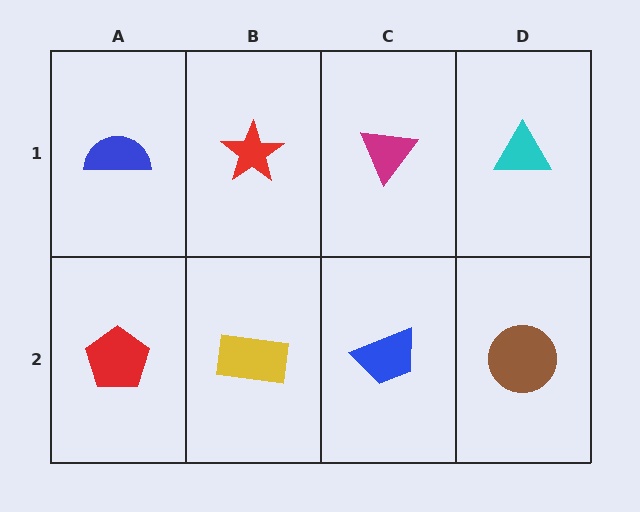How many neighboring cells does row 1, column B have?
3.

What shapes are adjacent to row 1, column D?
A brown circle (row 2, column D), a magenta triangle (row 1, column C).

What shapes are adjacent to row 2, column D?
A cyan triangle (row 1, column D), a blue trapezoid (row 2, column C).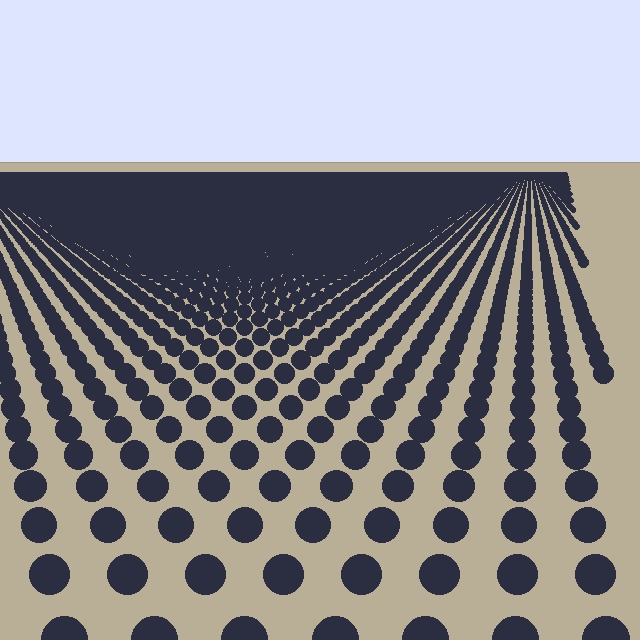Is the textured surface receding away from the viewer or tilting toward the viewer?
The surface is receding away from the viewer. Texture elements get smaller and denser toward the top.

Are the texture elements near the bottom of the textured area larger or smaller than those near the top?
Larger. Near the bottom, elements are closer to the viewer and appear at a bigger on-screen size.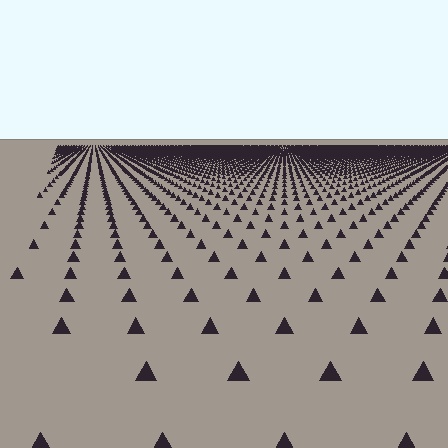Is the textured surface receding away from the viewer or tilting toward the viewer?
The surface is receding away from the viewer. Texture elements get smaller and denser toward the top.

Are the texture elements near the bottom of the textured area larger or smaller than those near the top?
Larger. Near the bottom, elements are closer to the viewer and appear at a bigger on-screen size.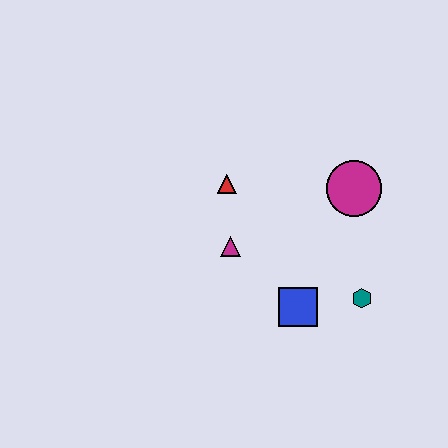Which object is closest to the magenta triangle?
The red triangle is closest to the magenta triangle.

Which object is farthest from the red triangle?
The teal hexagon is farthest from the red triangle.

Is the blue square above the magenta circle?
No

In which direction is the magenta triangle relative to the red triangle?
The magenta triangle is below the red triangle.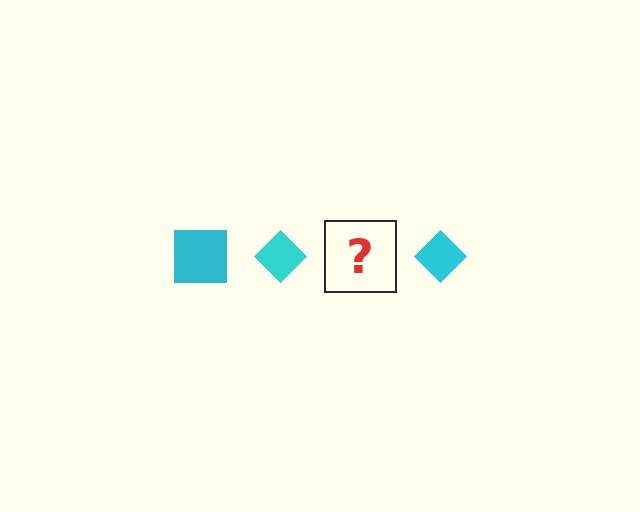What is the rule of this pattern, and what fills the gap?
The rule is that the pattern cycles through square, diamond shapes in cyan. The gap should be filled with a cyan square.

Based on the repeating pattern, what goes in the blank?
The blank should be a cyan square.